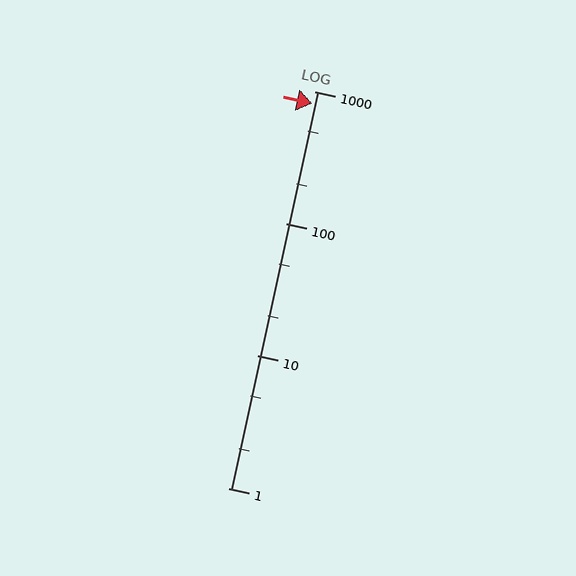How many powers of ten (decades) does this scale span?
The scale spans 3 decades, from 1 to 1000.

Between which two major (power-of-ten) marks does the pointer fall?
The pointer is between 100 and 1000.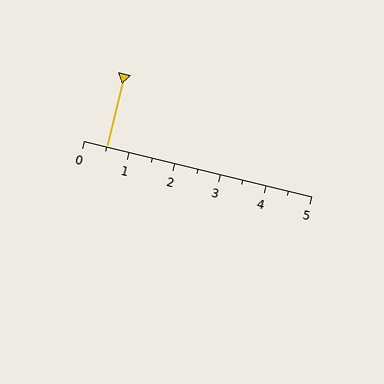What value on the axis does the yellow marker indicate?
The marker indicates approximately 0.5.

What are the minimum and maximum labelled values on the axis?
The axis runs from 0 to 5.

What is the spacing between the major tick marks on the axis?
The major ticks are spaced 1 apart.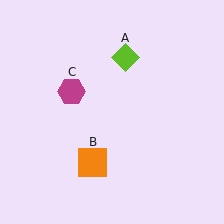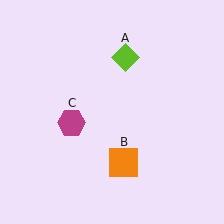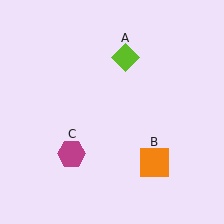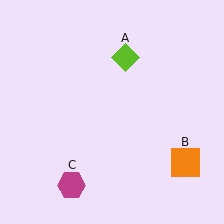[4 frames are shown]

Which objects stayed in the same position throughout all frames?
Lime diamond (object A) remained stationary.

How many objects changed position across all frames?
2 objects changed position: orange square (object B), magenta hexagon (object C).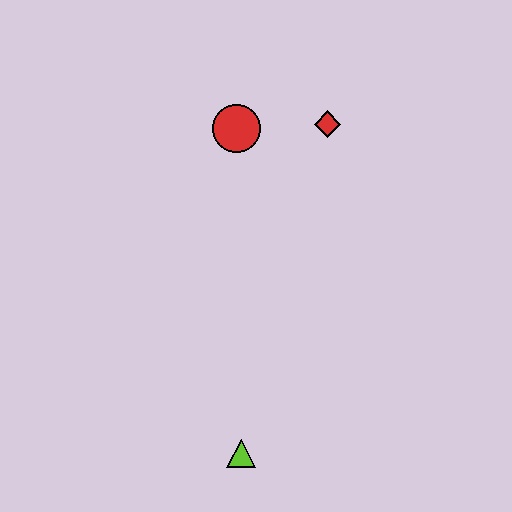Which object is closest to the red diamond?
The red circle is closest to the red diamond.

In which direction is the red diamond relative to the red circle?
The red diamond is to the right of the red circle.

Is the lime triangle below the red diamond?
Yes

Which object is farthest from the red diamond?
The lime triangle is farthest from the red diamond.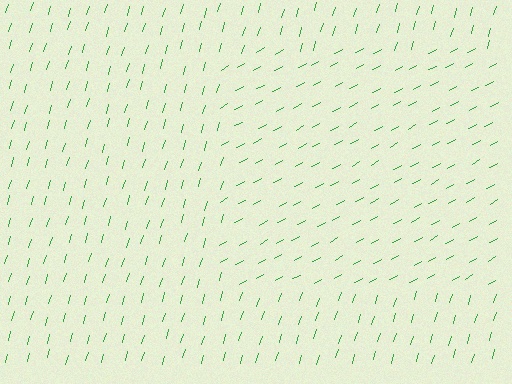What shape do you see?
I see a rectangle.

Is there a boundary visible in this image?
Yes, there is a texture boundary formed by a change in line orientation.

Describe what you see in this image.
The image is filled with small green line segments. A rectangle region in the image has lines oriented differently from the surrounding lines, creating a visible texture boundary.